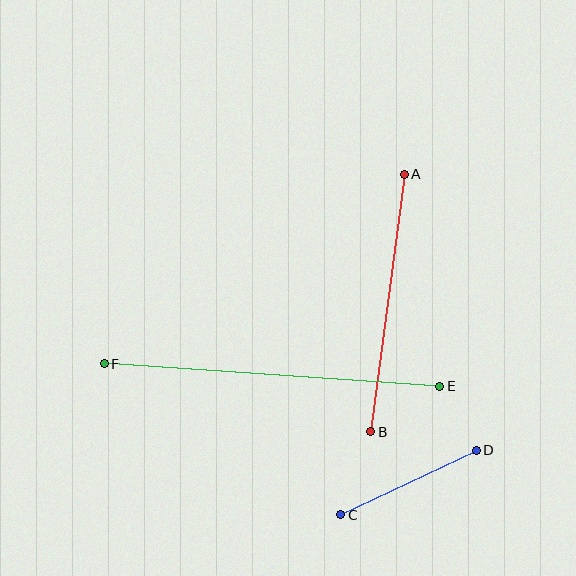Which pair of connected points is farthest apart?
Points E and F are farthest apart.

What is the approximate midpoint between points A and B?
The midpoint is at approximately (388, 303) pixels.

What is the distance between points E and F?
The distance is approximately 336 pixels.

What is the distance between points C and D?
The distance is approximately 150 pixels.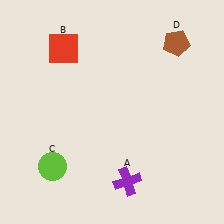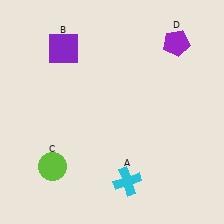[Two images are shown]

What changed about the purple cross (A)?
In Image 1, A is purple. In Image 2, it changed to cyan.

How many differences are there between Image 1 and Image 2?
There are 3 differences between the two images.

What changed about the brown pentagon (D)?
In Image 1, D is brown. In Image 2, it changed to purple.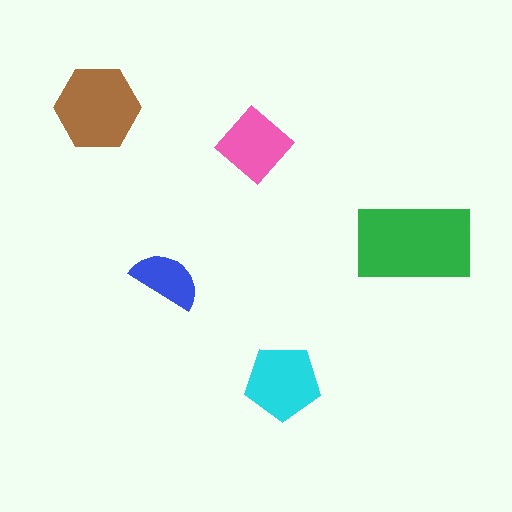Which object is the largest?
The green rectangle.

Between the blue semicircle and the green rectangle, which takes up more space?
The green rectangle.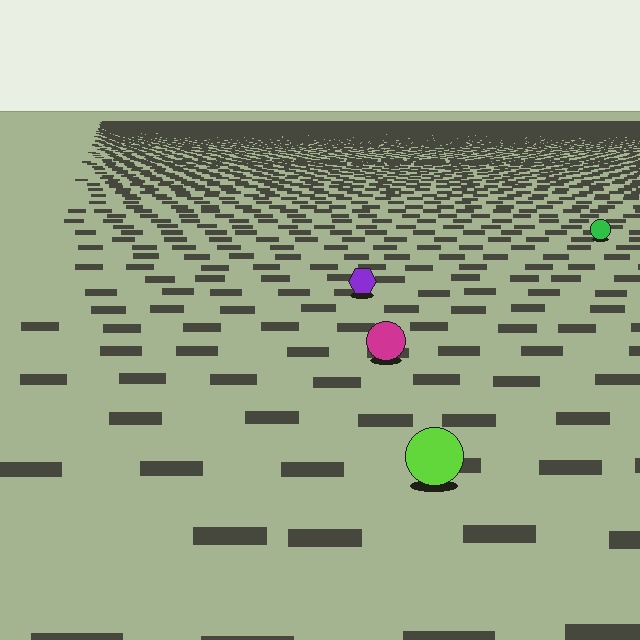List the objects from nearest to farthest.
From nearest to farthest: the lime circle, the magenta circle, the purple hexagon, the green circle.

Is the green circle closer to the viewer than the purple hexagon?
No. The purple hexagon is closer — you can tell from the texture gradient: the ground texture is coarser near it.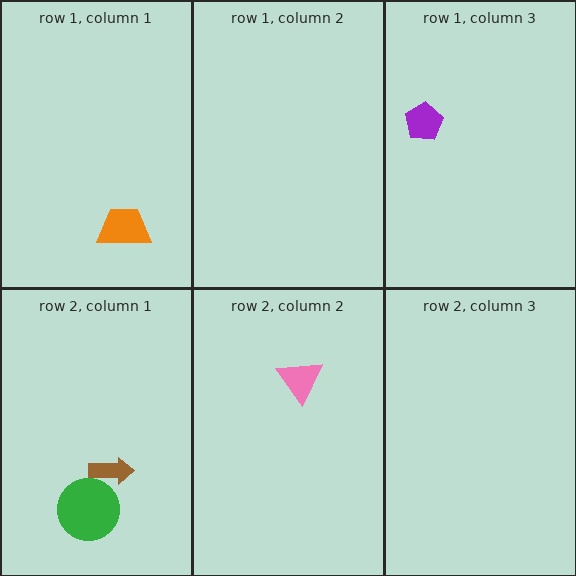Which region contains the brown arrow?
The row 2, column 1 region.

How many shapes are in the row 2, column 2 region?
1.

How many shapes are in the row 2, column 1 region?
2.